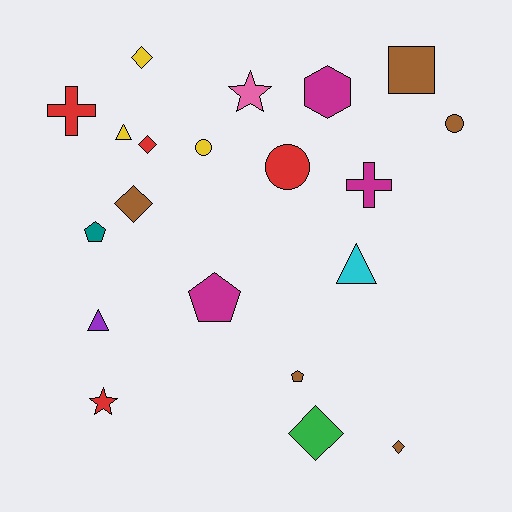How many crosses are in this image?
There are 2 crosses.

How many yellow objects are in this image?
There are 3 yellow objects.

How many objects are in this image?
There are 20 objects.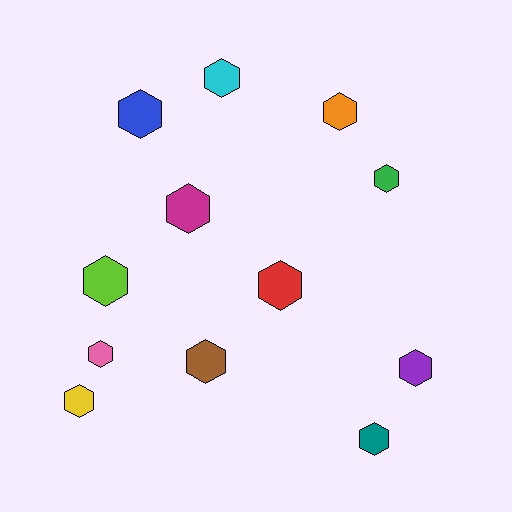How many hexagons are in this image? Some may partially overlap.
There are 12 hexagons.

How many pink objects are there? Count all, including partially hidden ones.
There is 1 pink object.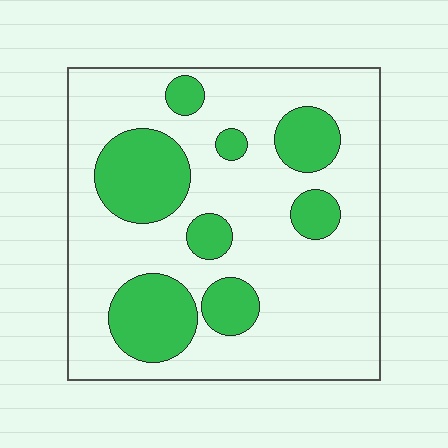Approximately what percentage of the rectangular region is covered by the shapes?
Approximately 25%.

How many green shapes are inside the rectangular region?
8.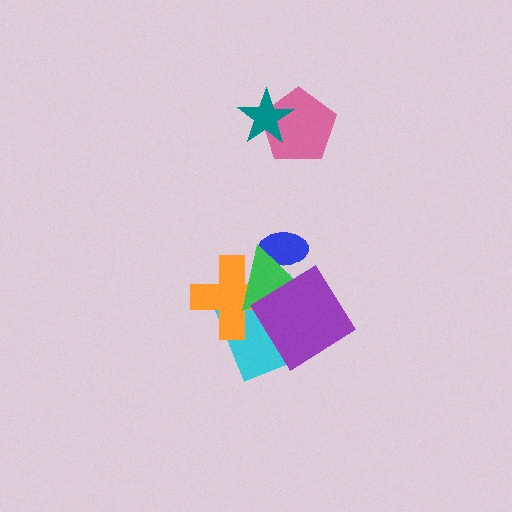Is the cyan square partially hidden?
Yes, it is partially covered by another shape.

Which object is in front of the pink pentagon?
The teal star is in front of the pink pentagon.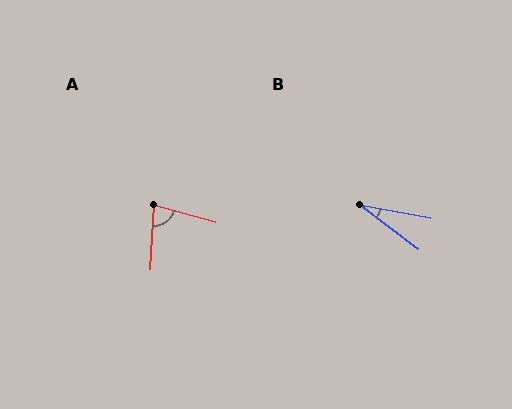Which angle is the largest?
A, at approximately 78 degrees.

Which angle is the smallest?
B, at approximately 26 degrees.